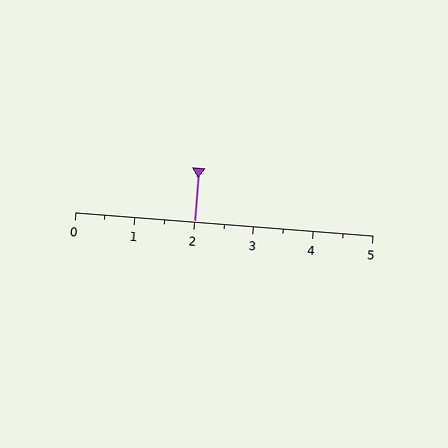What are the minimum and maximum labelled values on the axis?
The axis runs from 0 to 5.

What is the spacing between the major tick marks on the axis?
The major ticks are spaced 1 apart.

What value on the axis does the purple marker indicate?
The marker indicates approximately 2.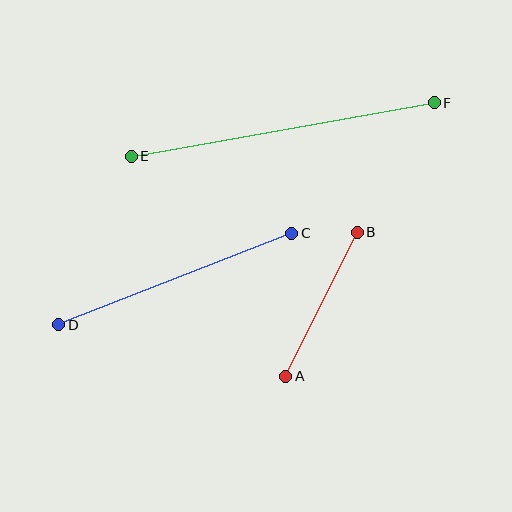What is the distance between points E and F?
The distance is approximately 308 pixels.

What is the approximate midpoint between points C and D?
The midpoint is at approximately (175, 279) pixels.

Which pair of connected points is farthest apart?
Points E and F are farthest apart.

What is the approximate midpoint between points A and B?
The midpoint is at approximately (321, 304) pixels.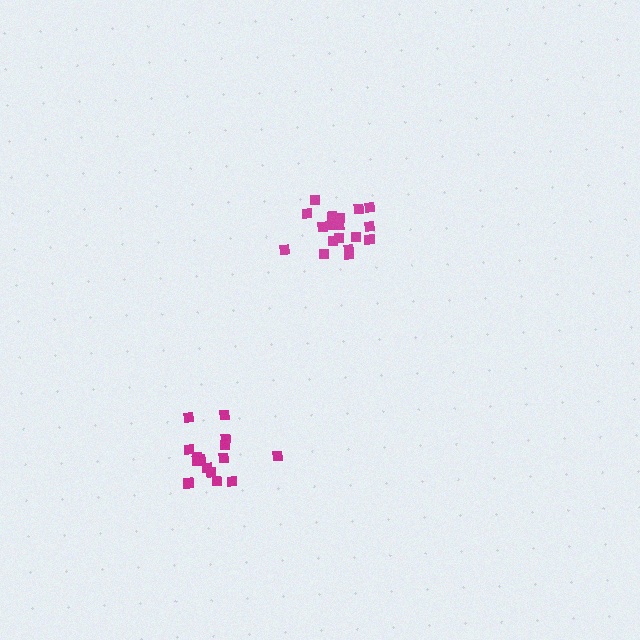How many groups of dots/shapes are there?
There are 2 groups.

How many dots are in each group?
Group 1: 18 dots, Group 2: 15 dots (33 total).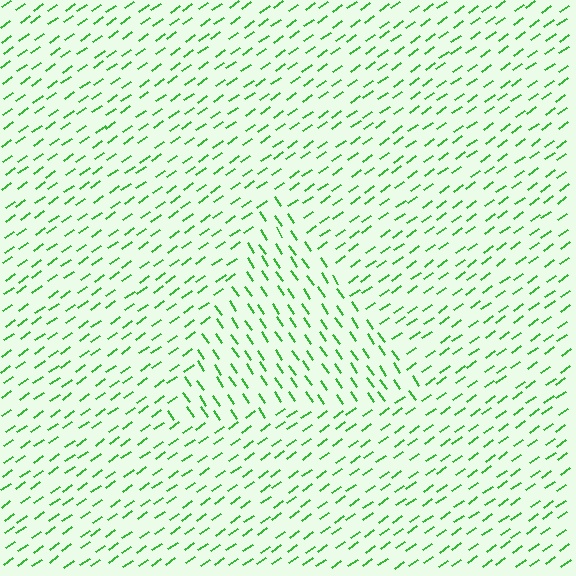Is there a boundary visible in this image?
Yes, there is a texture boundary formed by a change in line orientation.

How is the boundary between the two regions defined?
The boundary is defined purely by a change in line orientation (approximately 89 degrees difference). All lines are the same color and thickness.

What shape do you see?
I see a triangle.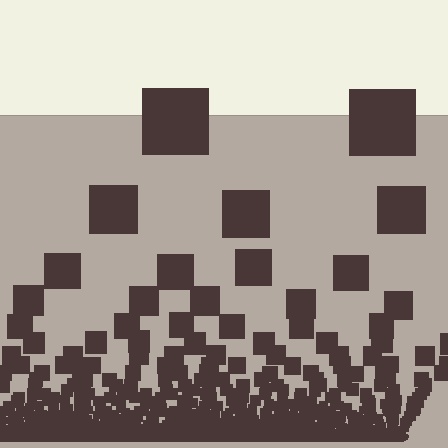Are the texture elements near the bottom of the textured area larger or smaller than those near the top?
Smaller. The gradient is inverted — elements near the bottom are smaller and denser.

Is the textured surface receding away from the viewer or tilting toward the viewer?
The surface appears to tilt toward the viewer. Texture elements get larger and sparser toward the top.